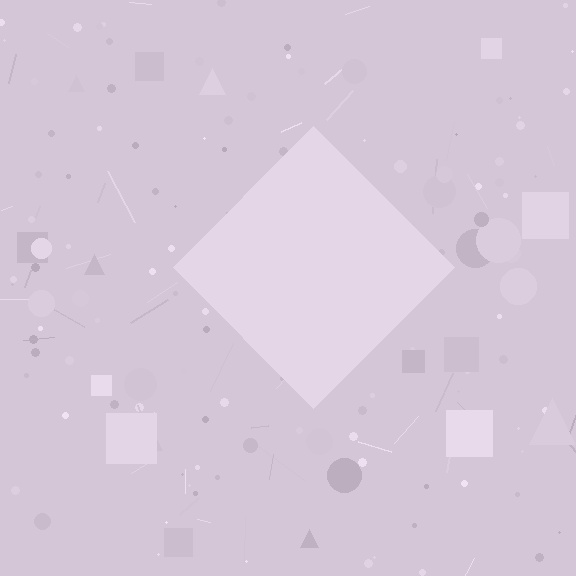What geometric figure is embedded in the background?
A diamond is embedded in the background.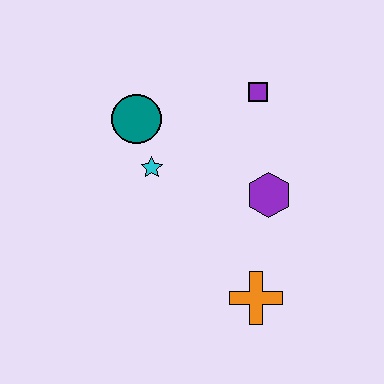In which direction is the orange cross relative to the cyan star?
The orange cross is below the cyan star.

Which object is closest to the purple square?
The purple hexagon is closest to the purple square.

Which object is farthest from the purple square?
The orange cross is farthest from the purple square.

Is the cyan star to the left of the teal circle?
No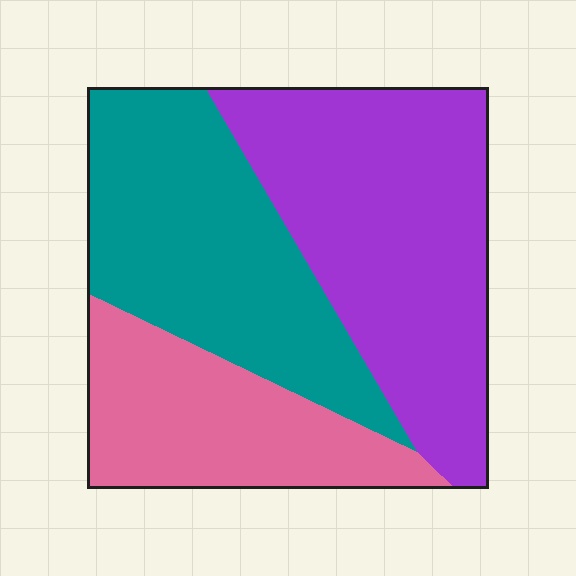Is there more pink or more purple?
Purple.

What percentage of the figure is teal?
Teal takes up between a third and a half of the figure.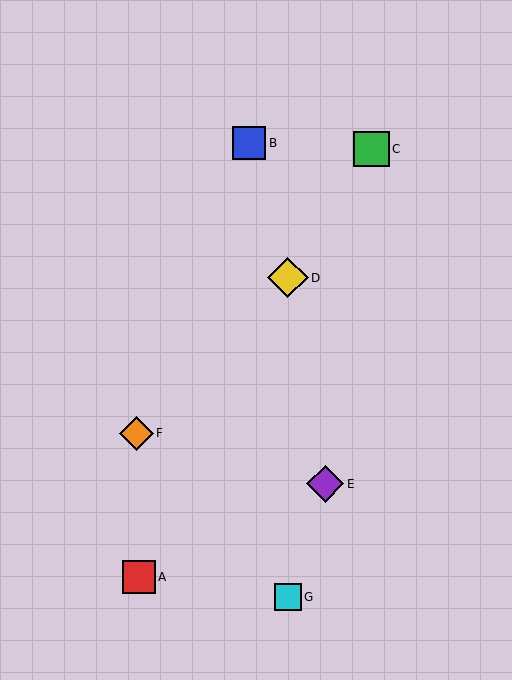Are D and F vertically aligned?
No, D is at x≈288 and F is at x≈136.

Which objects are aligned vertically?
Objects D, G are aligned vertically.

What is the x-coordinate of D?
Object D is at x≈288.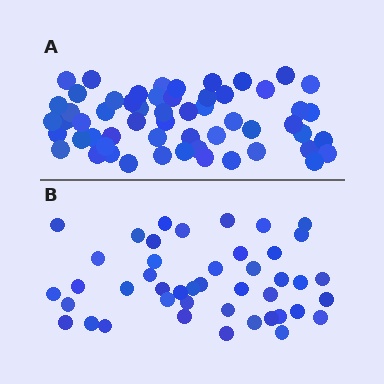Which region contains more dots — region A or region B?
Region A (the top region) has more dots.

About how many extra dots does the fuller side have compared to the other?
Region A has approximately 15 more dots than region B.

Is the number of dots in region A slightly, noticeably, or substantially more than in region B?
Region A has noticeably more, but not dramatically so. The ratio is roughly 1.3 to 1.